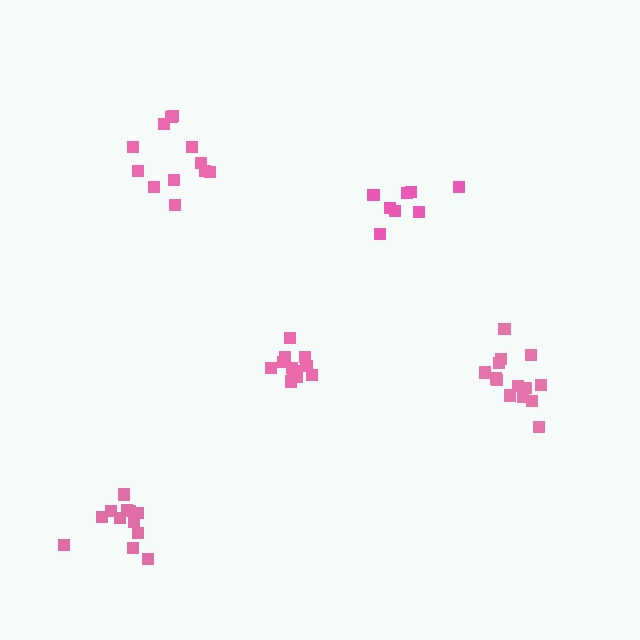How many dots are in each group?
Group 1: 12 dots, Group 2: 12 dots, Group 3: 8 dots, Group 4: 14 dots, Group 5: 12 dots (58 total).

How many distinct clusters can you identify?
There are 5 distinct clusters.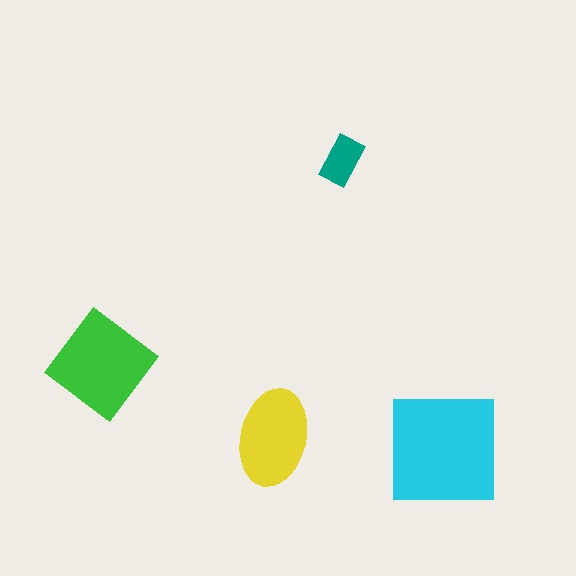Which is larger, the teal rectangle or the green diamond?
The green diamond.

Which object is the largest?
The cyan square.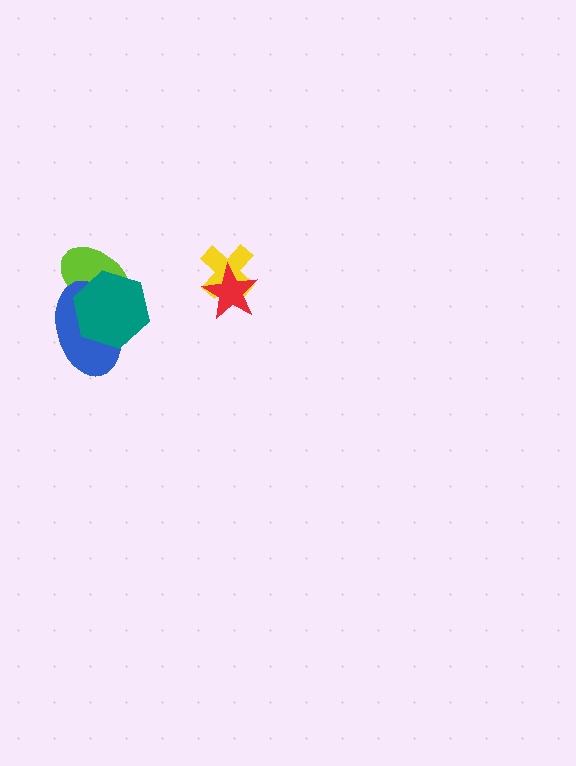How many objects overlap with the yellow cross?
1 object overlaps with the yellow cross.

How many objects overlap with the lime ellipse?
2 objects overlap with the lime ellipse.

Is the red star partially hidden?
No, no other shape covers it.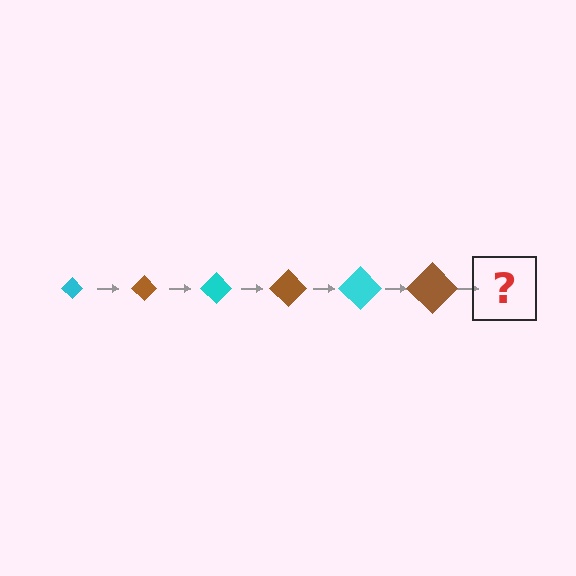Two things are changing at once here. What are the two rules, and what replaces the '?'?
The two rules are that the diamond grows larger each step and the color cycles through cyan and brown. The '?' should be a cyan diamond, larger than the previous one.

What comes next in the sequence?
The next element should be a cyan diamond, larger than the previous one.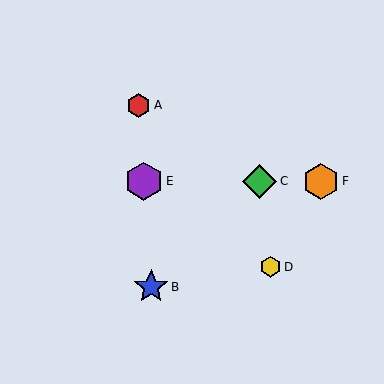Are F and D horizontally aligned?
No, F is at y≈181 and D is at y≈267.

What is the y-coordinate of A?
Object A is at y≈105.